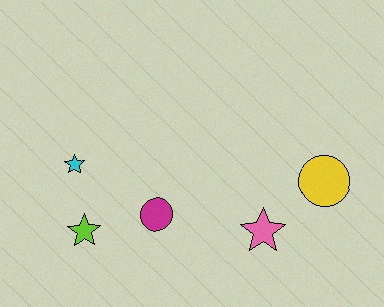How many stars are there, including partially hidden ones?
There are 3 stars.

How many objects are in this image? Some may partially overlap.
There are 5 objects.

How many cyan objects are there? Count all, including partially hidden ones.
There is 1 cyan object.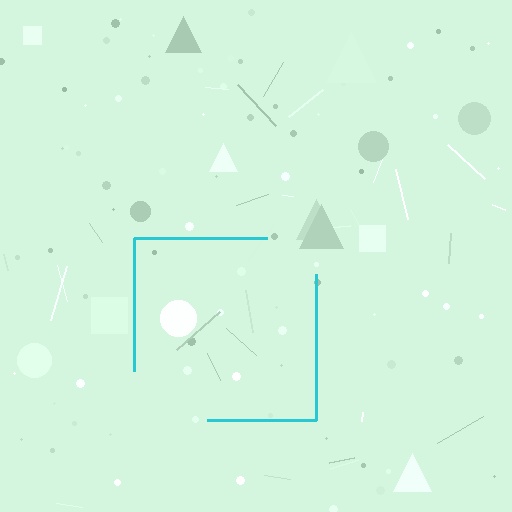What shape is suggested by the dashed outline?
The dashed outline suggests a square.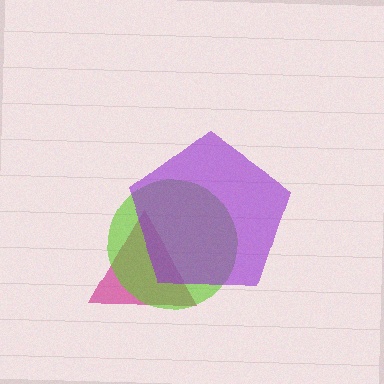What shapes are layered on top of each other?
The layered shapes are: a magenta triangle, a lime circle, a purple pentagon.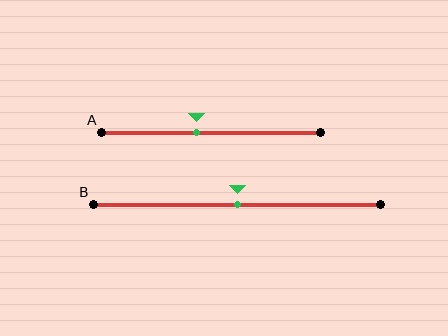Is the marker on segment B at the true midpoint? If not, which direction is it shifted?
Yes, the marker on segment B is at the true midpoint.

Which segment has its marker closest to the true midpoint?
Segment B has its marker closest to the true midpoint.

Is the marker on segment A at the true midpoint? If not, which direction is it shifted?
No, the marker on segment A is shifted to the left by about 7% of the segment length.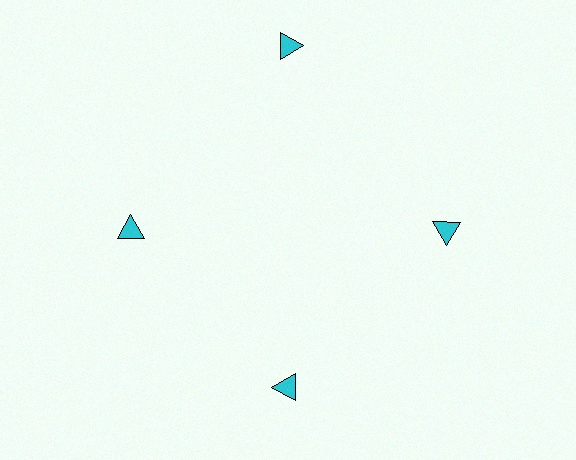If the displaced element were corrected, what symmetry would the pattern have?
It would have 4-fold rotational symmetry — the pattern would map onto itself every 90 degrees.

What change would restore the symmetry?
The symmetry would be restored by moving it inward, back onto the ring so that all 4 triangles sit at equal angles and equal distance from the center.